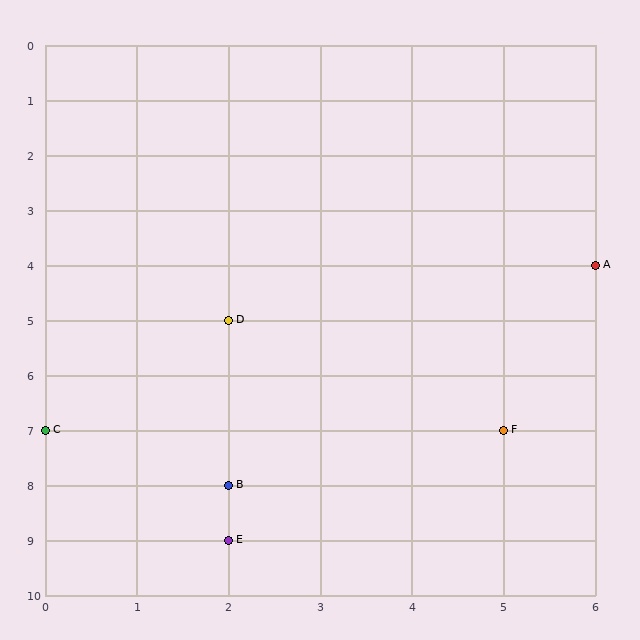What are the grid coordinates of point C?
Point C is at grid coordinates (0, 7).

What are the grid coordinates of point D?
Point D is at grid coordinates (2, 5).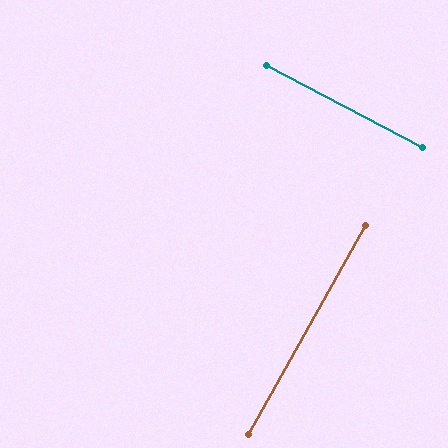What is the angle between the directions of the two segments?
Approximately 89 degrees.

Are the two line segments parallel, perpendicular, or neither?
Perpendicular — they meet at approximately 89°.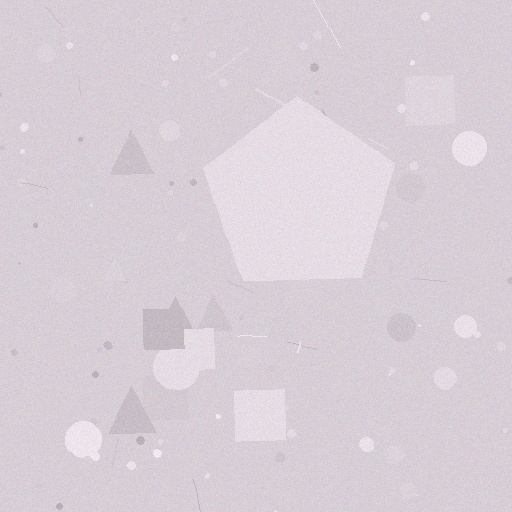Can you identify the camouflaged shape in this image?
The camouflaged shape is a pentagon.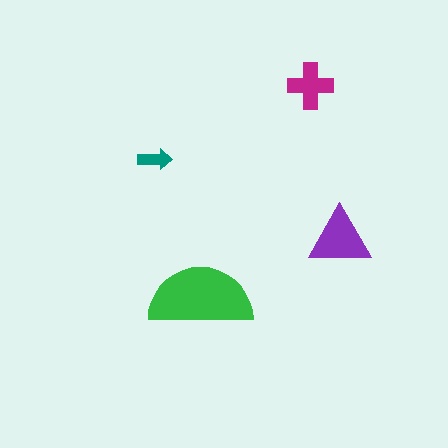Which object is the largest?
The green semicircle.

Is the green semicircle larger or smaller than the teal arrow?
Larger.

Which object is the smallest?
The teal arrow.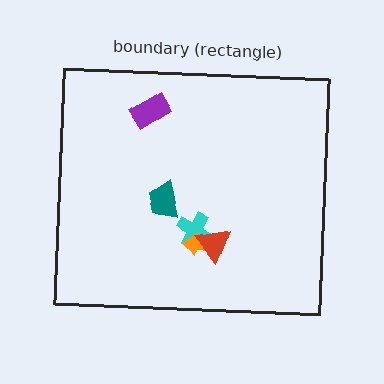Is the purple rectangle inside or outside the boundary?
Inside.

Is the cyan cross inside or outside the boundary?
Inside.